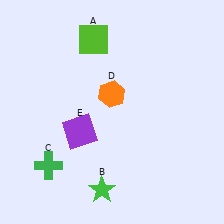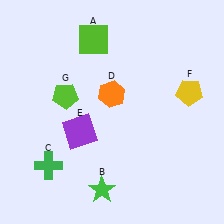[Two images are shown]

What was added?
A yellow pentagon (F), a lime pentagon (G) were added in Image 2.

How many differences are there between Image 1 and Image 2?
There are 2 differences between the two images.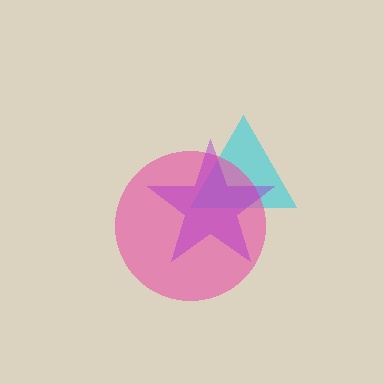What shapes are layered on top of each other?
The layered shapes are: a cyan triangle, a pink circle, a purple star.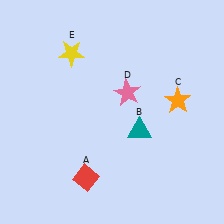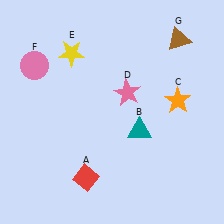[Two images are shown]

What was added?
A pink circle (F), a brown triangle (G) were added in Image 2.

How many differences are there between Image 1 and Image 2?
There are 2 differences between the two images.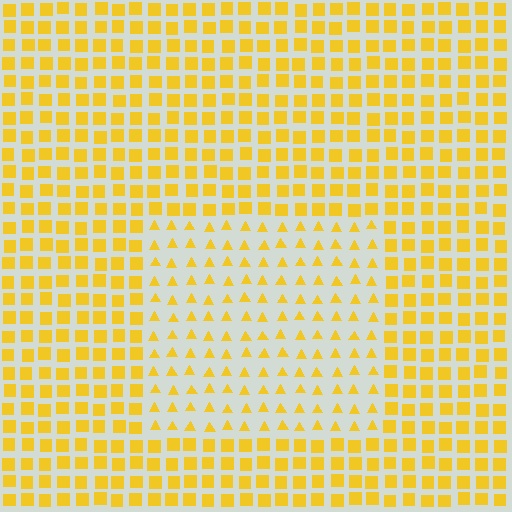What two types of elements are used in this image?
The image uses triangles inside the rectangle region and squares outside it.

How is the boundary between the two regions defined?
The boundary is defined by a change in element shape: triangles inside vs. squares outside. All elements share the same color and spacing.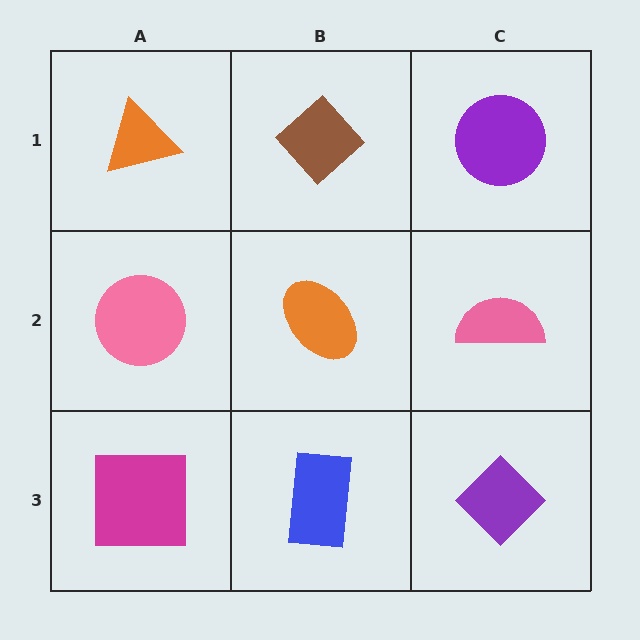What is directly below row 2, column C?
A purple diamond.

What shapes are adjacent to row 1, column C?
A pink semicircle (row 2, column C), a brown diamond (row 1, column B).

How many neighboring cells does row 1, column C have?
2.